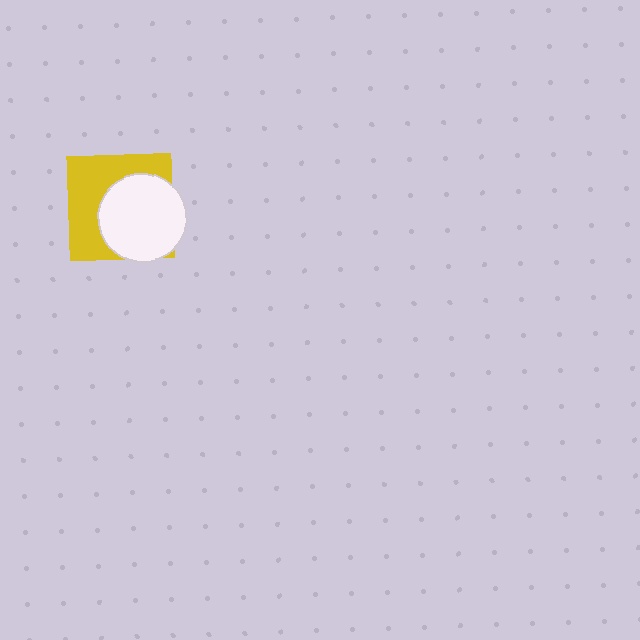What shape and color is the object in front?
The object in front is a white circle.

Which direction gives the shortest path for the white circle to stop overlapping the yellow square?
Moving toward the lower-right gives the shortest separation.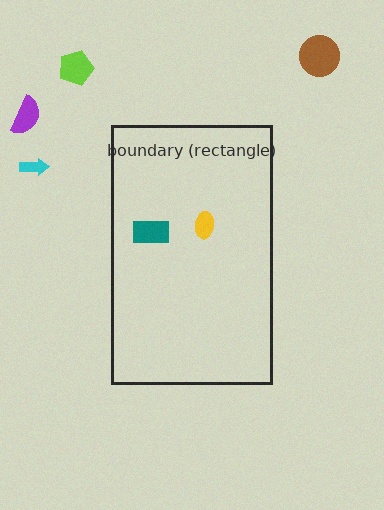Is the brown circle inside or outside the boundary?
Outside.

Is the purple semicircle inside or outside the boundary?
Outside.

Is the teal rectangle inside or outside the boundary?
Inside.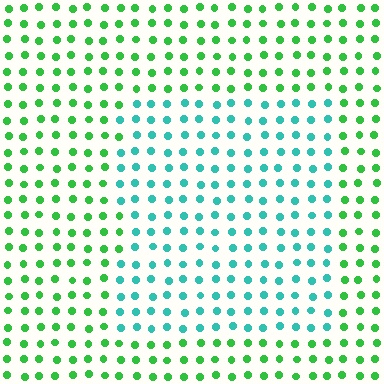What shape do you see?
I see a rectangle.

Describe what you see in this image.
The image is filled with small green elements in a uniform arrangement. A rectangle-shaped region is visible where the elements are tinted to a slightly different hue, forming a subtle color boundary.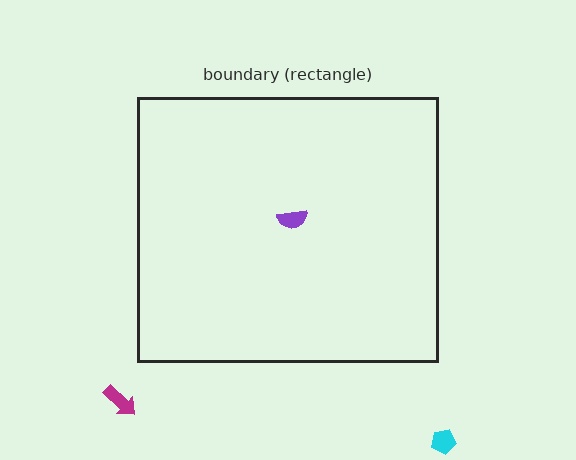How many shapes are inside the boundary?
1 inside, 2 outside.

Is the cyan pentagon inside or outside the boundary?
Outside.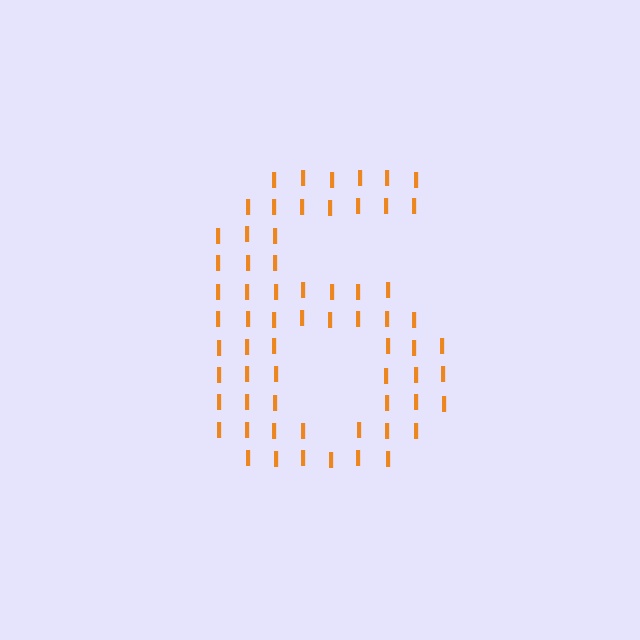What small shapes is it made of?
It is made of small letter I's.